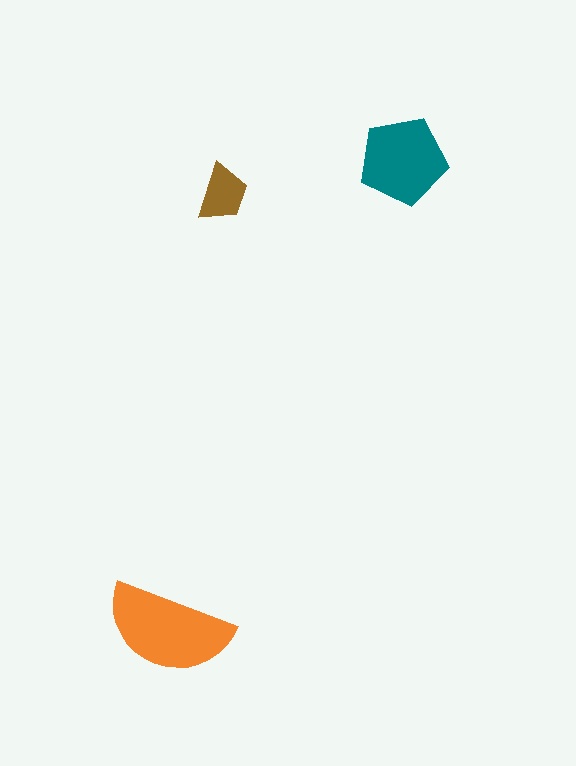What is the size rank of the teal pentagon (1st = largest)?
2nd.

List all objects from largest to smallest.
The orange semicircle, the teal pentagon, the brown trapezoid.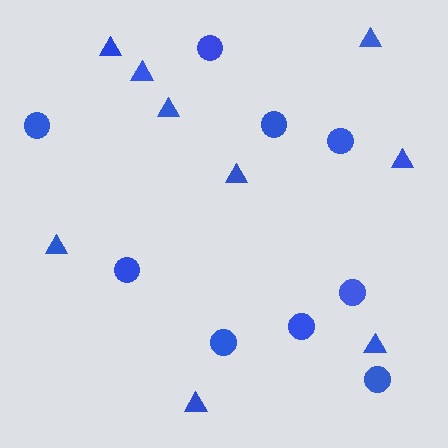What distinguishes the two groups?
There are 2 groups: one group of triangles (9) and one group of circles (9).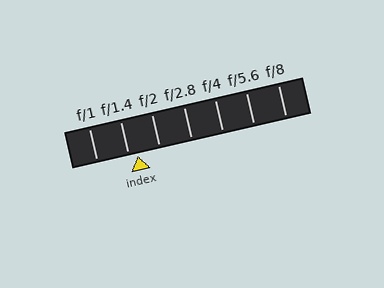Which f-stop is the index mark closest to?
The index mark is closest to f/1.4.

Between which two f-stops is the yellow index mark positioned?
The index mark is between f/1.4 and f/2.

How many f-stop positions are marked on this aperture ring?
There are 7 f-stop positions marked.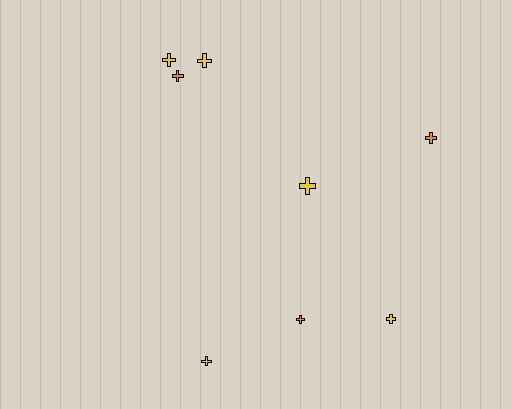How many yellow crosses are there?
There are 5 yellow crosses.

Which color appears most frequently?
Yellow, with 5 objects.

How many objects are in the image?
There are 8 objects.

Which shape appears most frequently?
Cross, with 8 objects.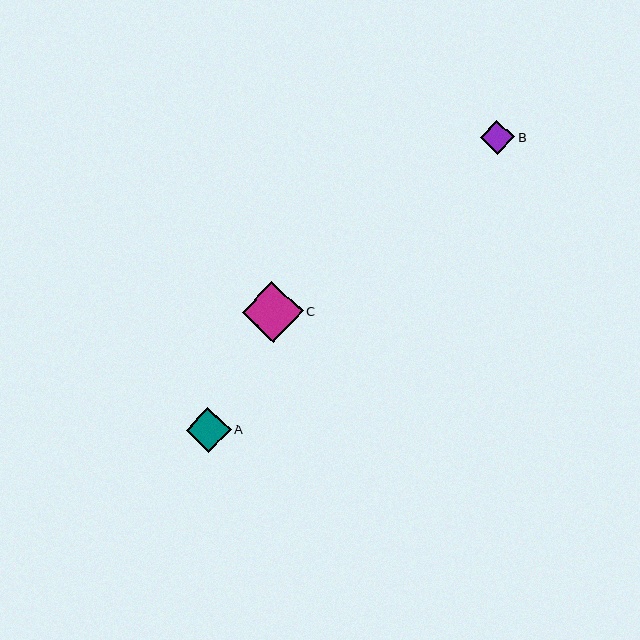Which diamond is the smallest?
Diamond B is the smallest with a size of approximately 34 pixels.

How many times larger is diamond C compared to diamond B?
Diamond C is approximately 1.8 times the size of diamond B.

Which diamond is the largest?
Diamond C is the largest with a size of approximately 61 pixels.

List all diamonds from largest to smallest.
From largest to smallest: C, A, B.